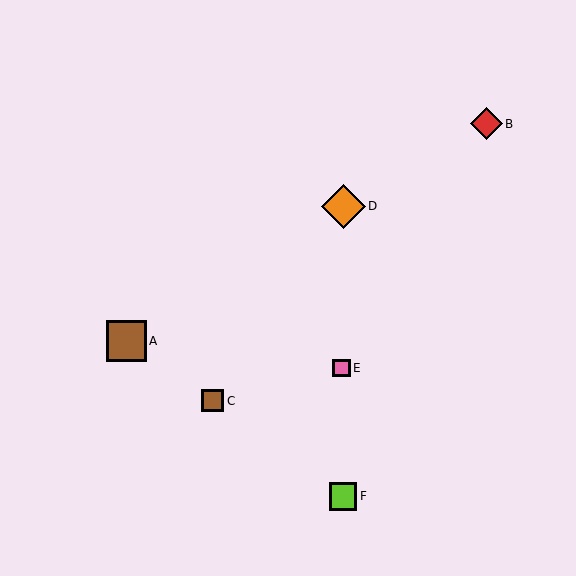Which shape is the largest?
The orange diamond (labeled D) is the largest.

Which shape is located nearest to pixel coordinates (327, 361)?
The pink square (labeled E) at (341, 368) is nearest to that location.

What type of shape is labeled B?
Shape B is a red diamond.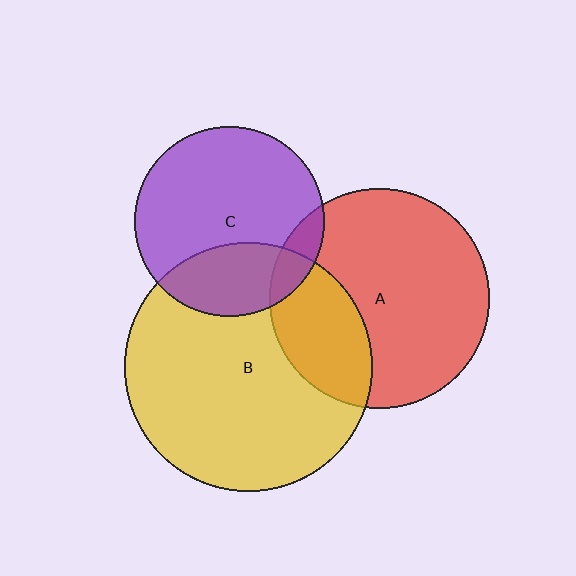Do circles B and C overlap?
Yes.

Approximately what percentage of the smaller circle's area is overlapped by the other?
Approximately 30%.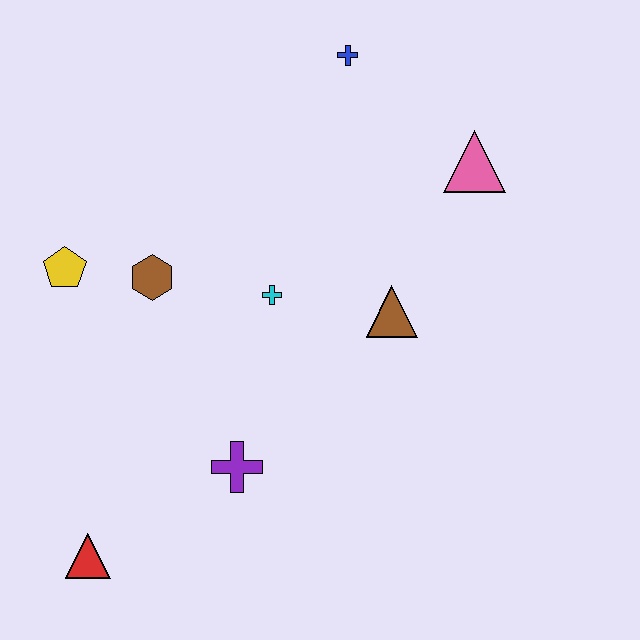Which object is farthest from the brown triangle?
The red triangle is farthest from the brown triangle.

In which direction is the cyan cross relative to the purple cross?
The cyan cross is above the purple cross.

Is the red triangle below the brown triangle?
Yes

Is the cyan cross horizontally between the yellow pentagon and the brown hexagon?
No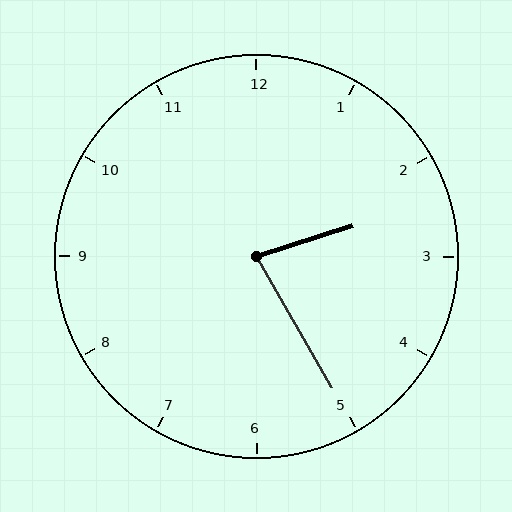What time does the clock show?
2:25.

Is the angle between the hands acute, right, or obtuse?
It is acute.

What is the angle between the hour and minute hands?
Approximately 78 degrees.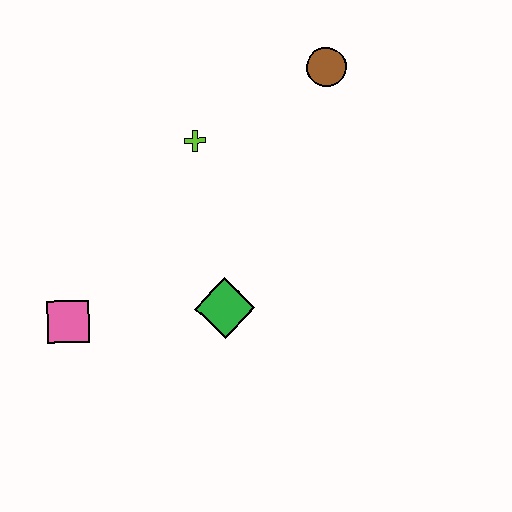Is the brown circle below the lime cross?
No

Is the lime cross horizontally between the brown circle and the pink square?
Yes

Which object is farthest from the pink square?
The brown circle is farthest from the pink square.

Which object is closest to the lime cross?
The brown circle is closest to the lime cross.